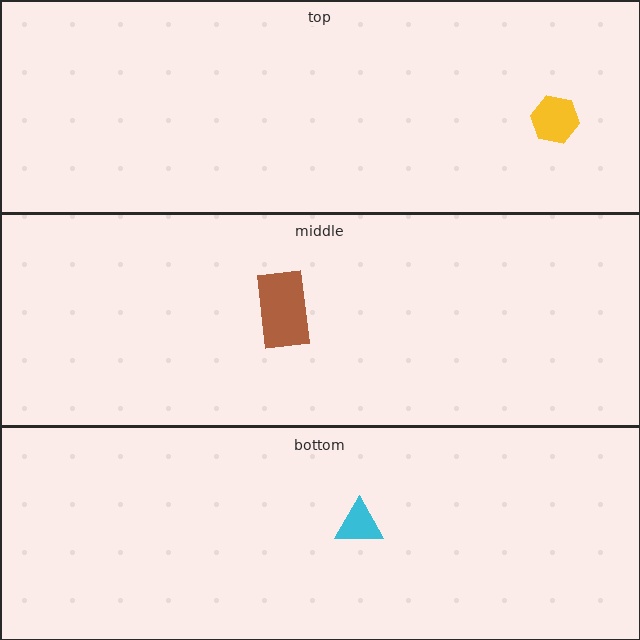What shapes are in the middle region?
The brown rectangle.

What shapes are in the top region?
The yellow hexagon.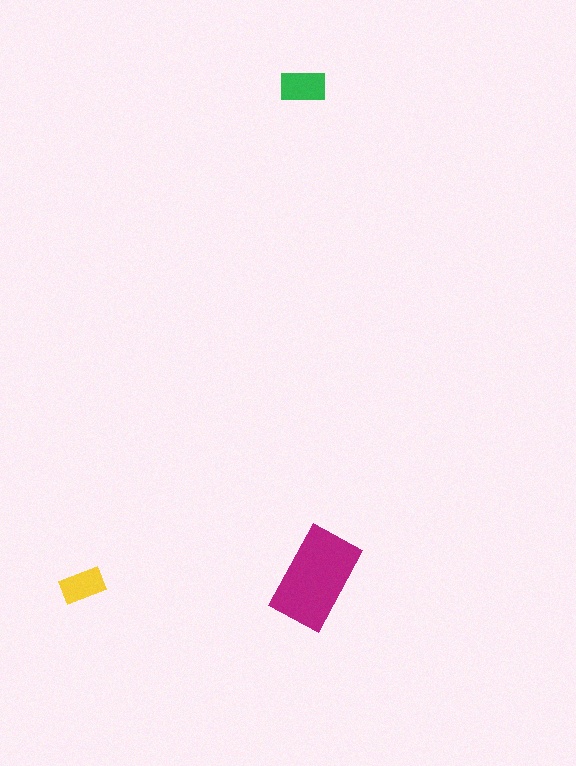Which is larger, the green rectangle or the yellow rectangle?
The green one.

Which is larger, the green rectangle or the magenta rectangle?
The magenta one.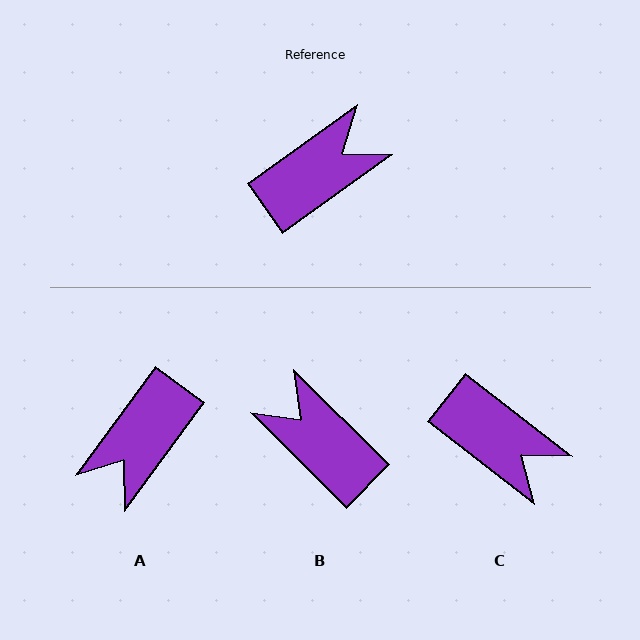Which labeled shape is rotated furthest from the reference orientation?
A, about 162 degrees away.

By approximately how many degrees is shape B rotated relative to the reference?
Approximately 100 degrees counter-clockwise.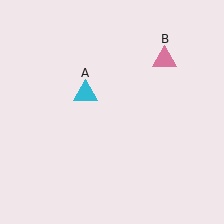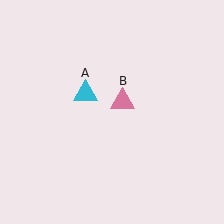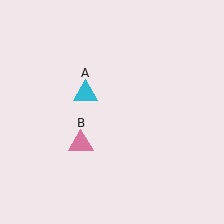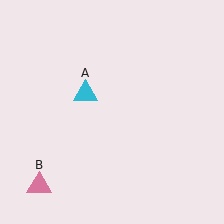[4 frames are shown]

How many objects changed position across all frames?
1 object changed position: pink triangle (object B).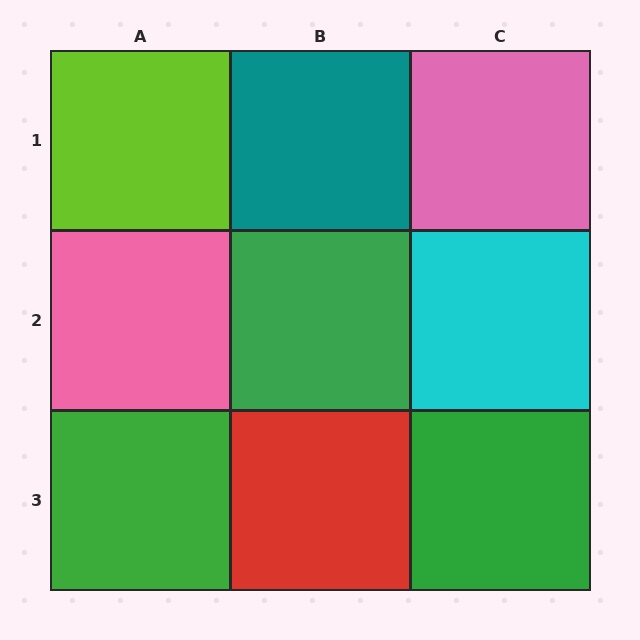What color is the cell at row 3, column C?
Green.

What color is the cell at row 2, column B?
Green.